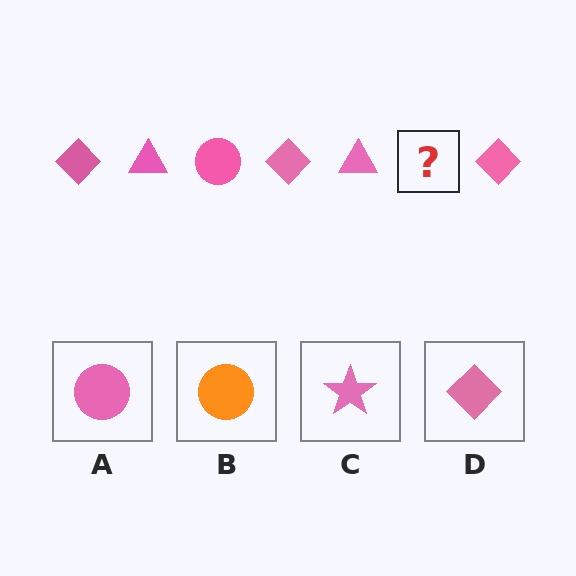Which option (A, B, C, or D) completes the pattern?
A.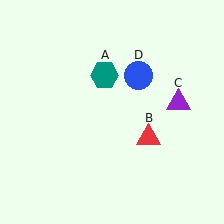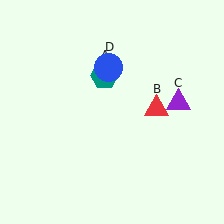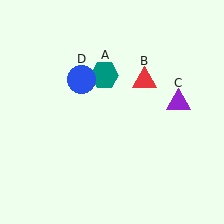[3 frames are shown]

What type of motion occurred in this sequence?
The red triangle (object B), blue circle (object D) rotated counterclockwise around the center of the scene.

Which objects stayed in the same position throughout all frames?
Teal hexagon (object A) and purple triangle (object C) remained stationary.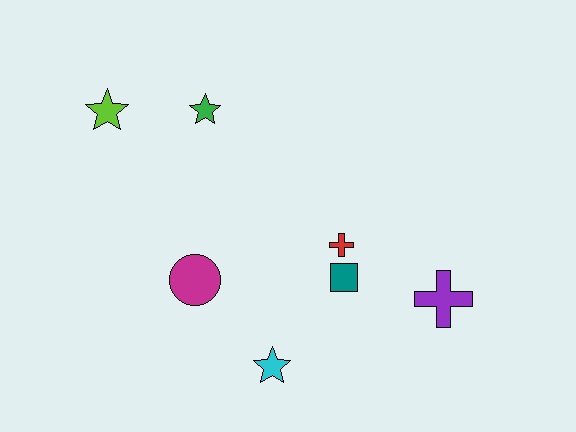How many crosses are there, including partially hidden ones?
There are 2 crosses.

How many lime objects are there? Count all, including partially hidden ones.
There is 1 lime object.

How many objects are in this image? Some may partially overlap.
There are 7 objects.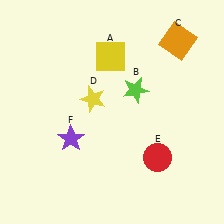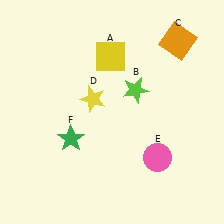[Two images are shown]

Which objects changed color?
E changed from red to pink. F changed from purple to green.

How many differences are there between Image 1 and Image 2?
There are 2 differences between the two images.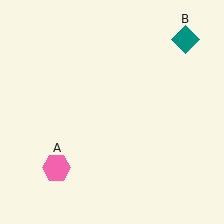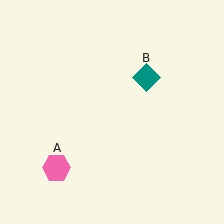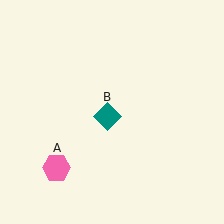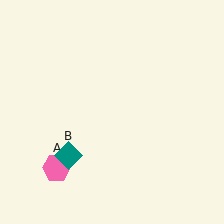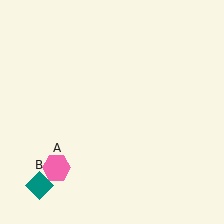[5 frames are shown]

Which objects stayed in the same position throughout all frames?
Pink hexagon (object A) remained stationary.